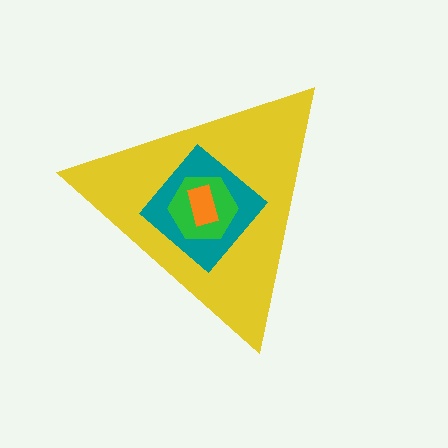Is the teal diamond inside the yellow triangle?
Yes.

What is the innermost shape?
The orange rectangle.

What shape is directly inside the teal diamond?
The green hexagon.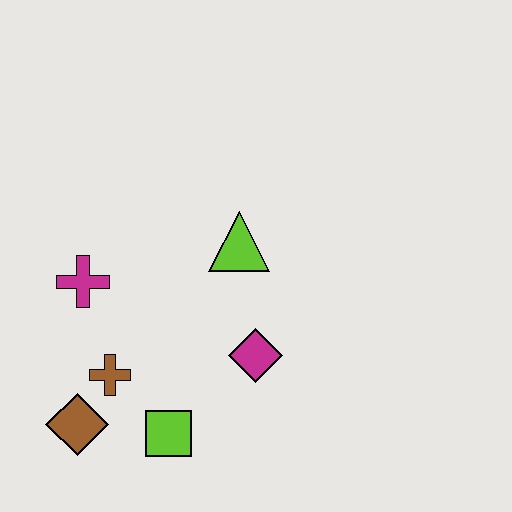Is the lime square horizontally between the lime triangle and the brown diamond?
Yes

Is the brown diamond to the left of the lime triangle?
Yes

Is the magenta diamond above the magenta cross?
No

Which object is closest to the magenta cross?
The brown cross is closest to the magenta cross.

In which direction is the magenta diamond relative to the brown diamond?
The magenta diamond is to the right of the brown diamond.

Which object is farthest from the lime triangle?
The brown diamond is farthest from the lime triangle.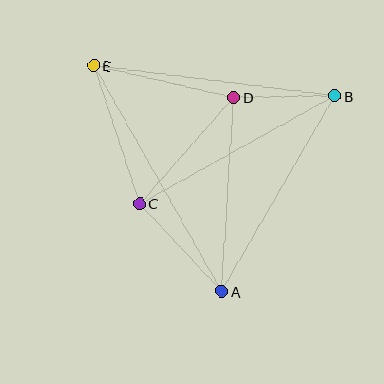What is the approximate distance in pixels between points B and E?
The distance between B and E is approximately 243 pixels.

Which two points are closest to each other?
Points B and D are closest to each other.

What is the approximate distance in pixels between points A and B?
The distance between A and B is approximately 226 pixels.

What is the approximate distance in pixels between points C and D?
The distance between C and D is approximately 142 pixels.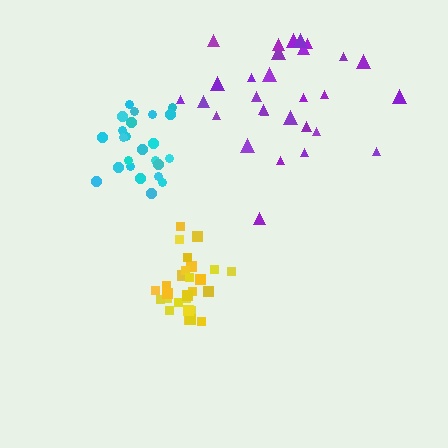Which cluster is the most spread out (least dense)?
Purple.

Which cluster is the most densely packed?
Yellow.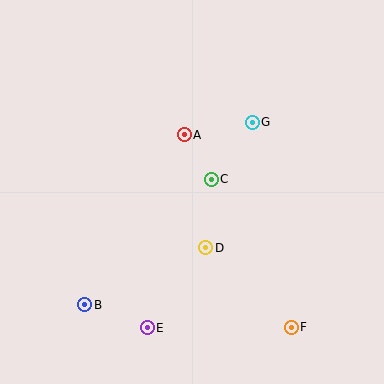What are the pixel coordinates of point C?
Point C is at (211, 179).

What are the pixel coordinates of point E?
Point E is at (147, 328).